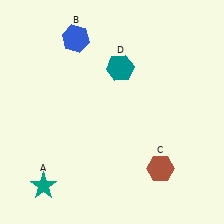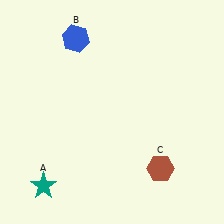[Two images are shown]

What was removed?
The teal hexagon (D) was removed in Image 2.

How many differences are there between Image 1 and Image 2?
There is 1 difference between the two images.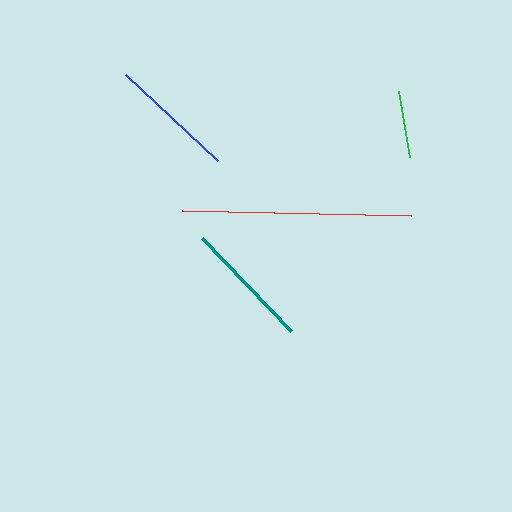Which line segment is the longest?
The red line is the longest at approximately 229 pixels.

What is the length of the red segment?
The red segment is approximately 229 pixels long.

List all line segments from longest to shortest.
From longest to shortest: red, teal, blue, green.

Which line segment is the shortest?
The green line is the shortest at approximately 66 pixels.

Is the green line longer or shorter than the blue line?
The blue line is longer than the green line.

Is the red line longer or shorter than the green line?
The red line is longer than the green line.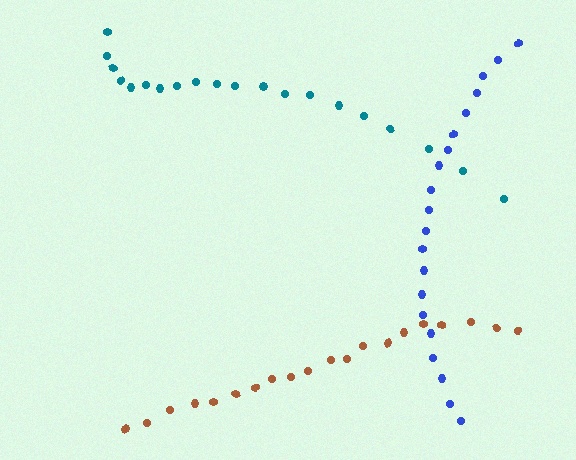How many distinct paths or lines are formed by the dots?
There are 3 distinct paths.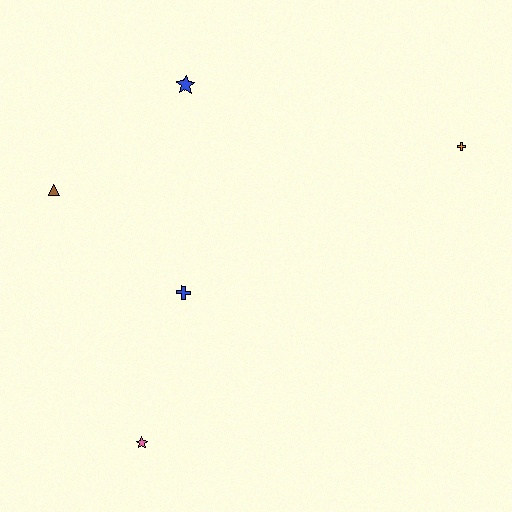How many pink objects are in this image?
There is 1 pink object.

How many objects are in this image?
There are 5 objects.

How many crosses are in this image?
There are 2 crosses.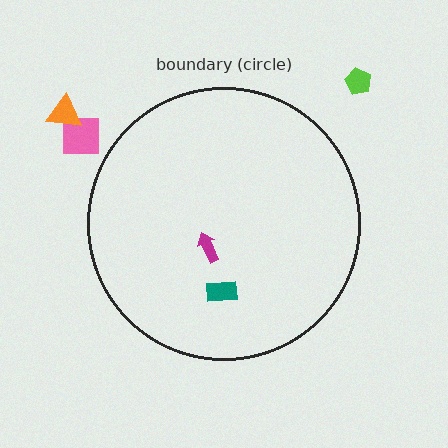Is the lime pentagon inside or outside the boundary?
Outside.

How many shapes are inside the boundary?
2 inside, 3 outside.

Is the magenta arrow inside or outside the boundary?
Inside.